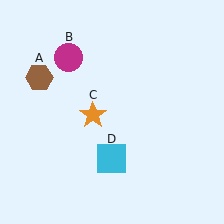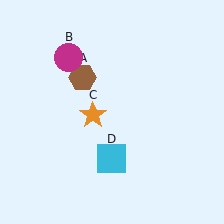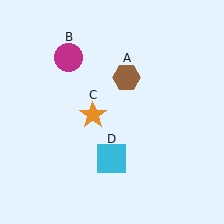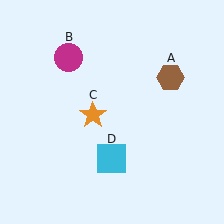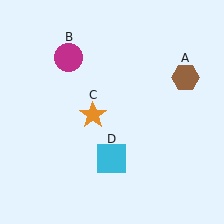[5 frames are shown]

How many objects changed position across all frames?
1 object changed position: brown hexagon (object A).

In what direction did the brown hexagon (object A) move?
The brown hexagon (object A) moved right.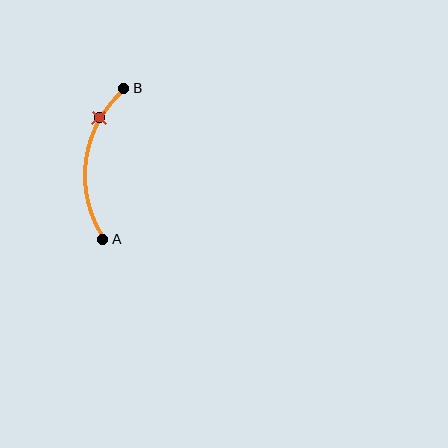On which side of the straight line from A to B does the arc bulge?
The arc bulges to the left of the straight line connecting A and B.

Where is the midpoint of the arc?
The arc midpoint is the point on the curve farthest from the straight line joining A and B. It sits to the left of that line.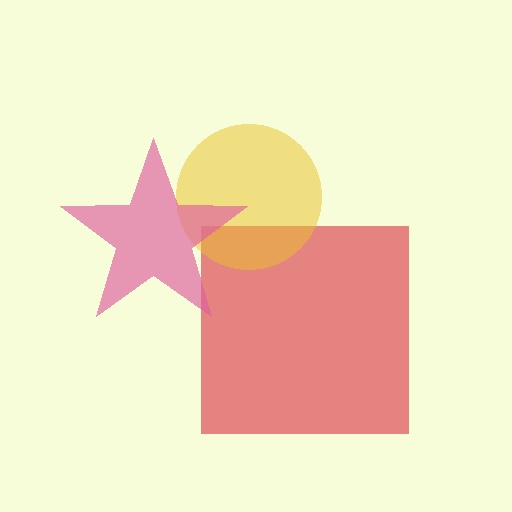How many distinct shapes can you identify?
There are 3 distinct shapes: a red square, a yellow circle, a pink star.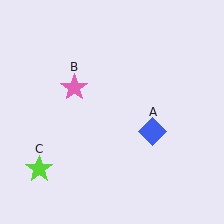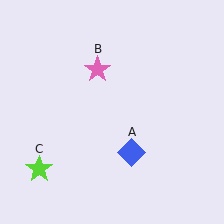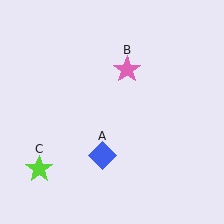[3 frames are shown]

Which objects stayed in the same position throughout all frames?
Lime star (object C) remained stationary.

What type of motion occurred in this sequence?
The blue diamond (object A), pink star (object B) rotated clockwise around the center of the scene.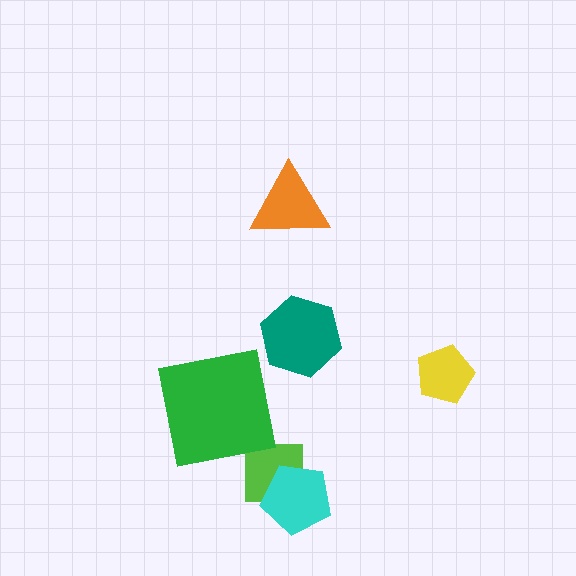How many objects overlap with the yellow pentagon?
0 objects overlap with the yellow pentagon.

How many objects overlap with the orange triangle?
0 objects overlap with the orange triangle.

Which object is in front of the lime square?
The cyan pentagon is in front of the lime square.